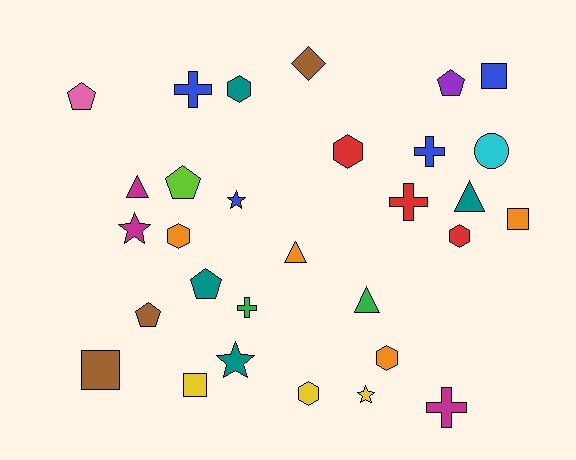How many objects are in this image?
There are 30 objects.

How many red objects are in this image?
There are 3 red objects.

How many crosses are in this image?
There are 5 crosses.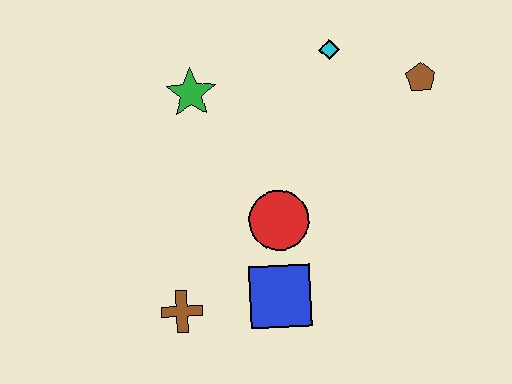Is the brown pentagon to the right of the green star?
Yes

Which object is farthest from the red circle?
The brown pentagon is farthest from the red circle.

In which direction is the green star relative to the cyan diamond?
The green star is to the left of the cyan diamond.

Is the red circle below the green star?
Yes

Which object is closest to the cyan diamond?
The brown pentagon is closest to the cyan diamond.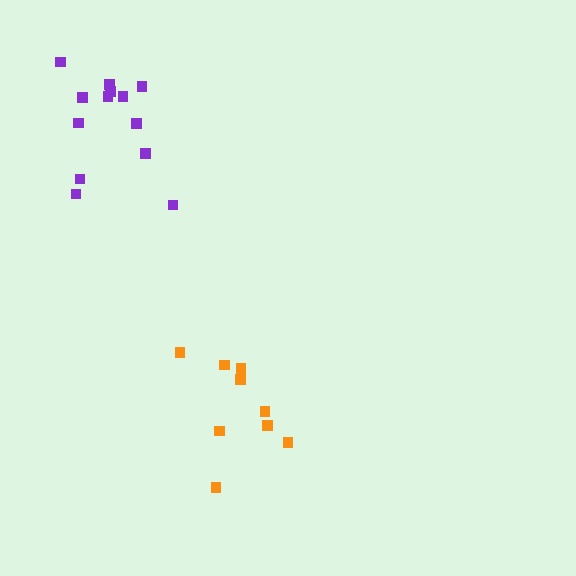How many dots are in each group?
Group 1: 9 dots, Group 2: 13 dots (22 total).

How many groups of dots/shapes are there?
There are 2 groups.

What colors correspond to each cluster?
The clusters are colored: orange, purple.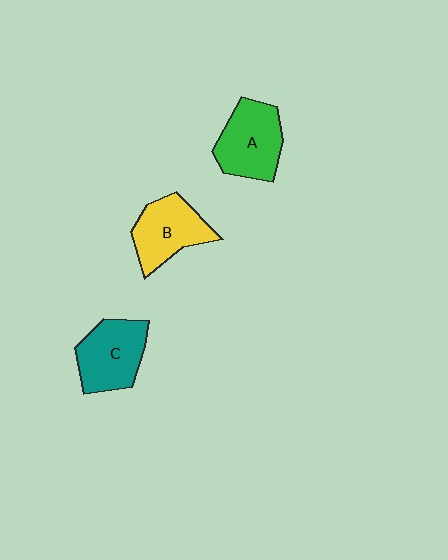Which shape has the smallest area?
Shape B (yellow).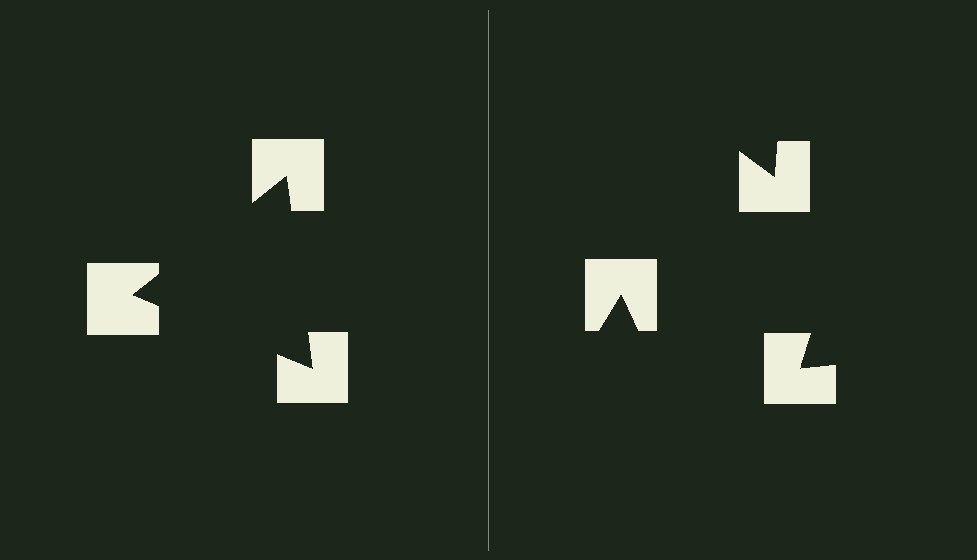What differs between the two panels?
The notched squares are positioned identically on both sides; only the wedge orientations differ. On the left they align to a triangle; on the right they are misaligned.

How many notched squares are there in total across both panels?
6 — 3 on each side.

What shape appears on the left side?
An illusory triangle.